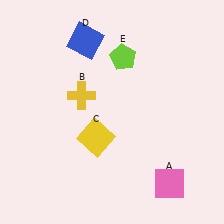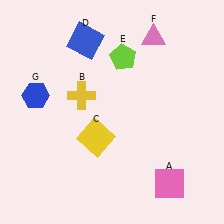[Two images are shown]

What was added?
A pink triangle (F), a blue hexagon (G) were added in Image 2.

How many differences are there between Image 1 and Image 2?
There are 2 differences between the two images.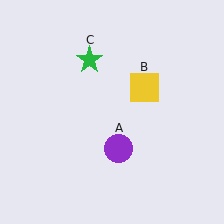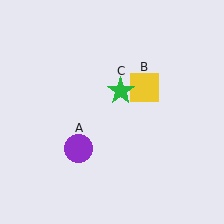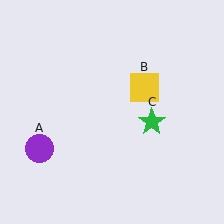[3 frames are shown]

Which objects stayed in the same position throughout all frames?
Yellow square (object B) remained stationary.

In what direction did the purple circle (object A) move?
The purple circle (object A) moved left.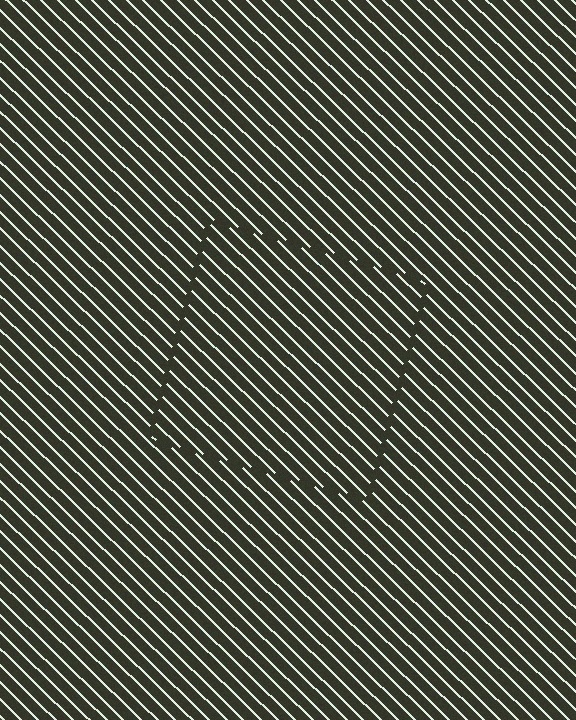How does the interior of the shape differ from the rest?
The interior of the shape contains the same grating, shifted by half a period — the contour is defined by the phase discontinuity where line-ends from the inner and outer gratings abut.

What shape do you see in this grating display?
An illusory square. The interior of the shape contains the same grating, shifted by half a period — the contour is defined by the phase discontinuity where line-ends from the inner and outer gratings abut.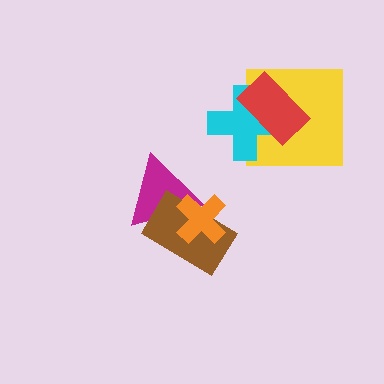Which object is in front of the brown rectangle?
The orange cross is in front of the brown rectangle.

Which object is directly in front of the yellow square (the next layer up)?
The cyan cross is directly in front of the yellow square.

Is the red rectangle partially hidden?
No, no other shape covers it.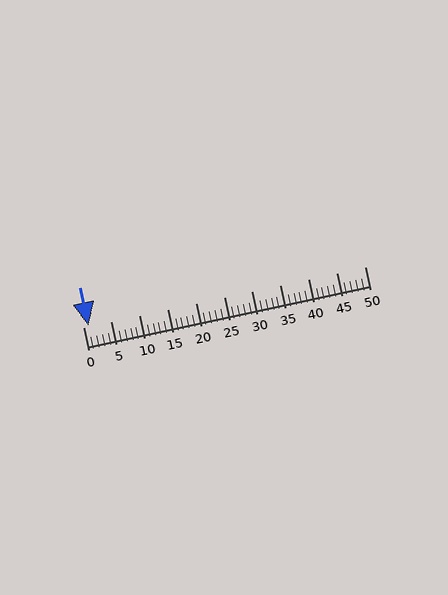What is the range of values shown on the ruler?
The ruler shows values from 0 to 50.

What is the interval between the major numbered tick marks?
The major tick marks are spaced 5 units apart.